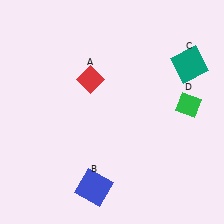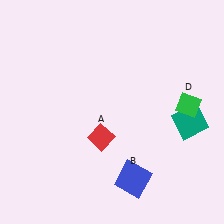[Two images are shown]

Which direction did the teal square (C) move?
The teal square (C) moved down.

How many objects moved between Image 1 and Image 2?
3 objects moved between the two images.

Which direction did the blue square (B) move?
The blue square (B) moved right.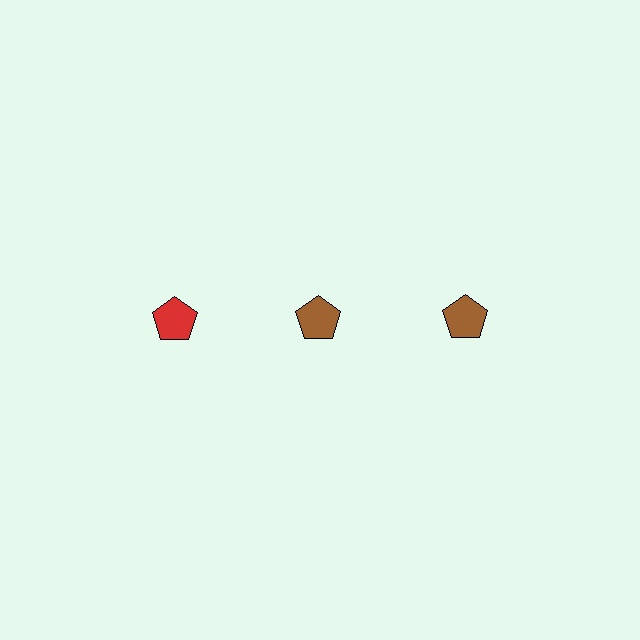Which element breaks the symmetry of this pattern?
The red pentagon in the top row, leftmost column breaks the symmetry. All other shapes are brown pentagons.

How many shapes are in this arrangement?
There are 3 shapes arranged in a grid pattern.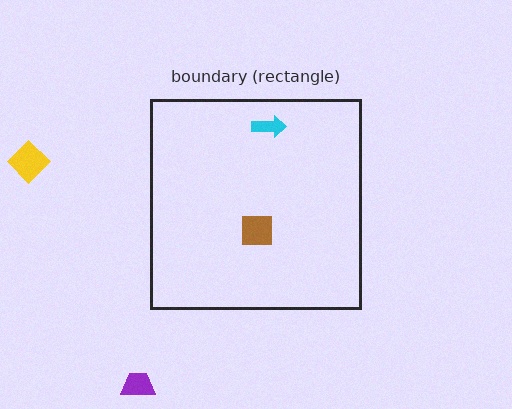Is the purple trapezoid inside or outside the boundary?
Outside.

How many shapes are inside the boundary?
2 inside, 2 outside.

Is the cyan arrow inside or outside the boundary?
Inside.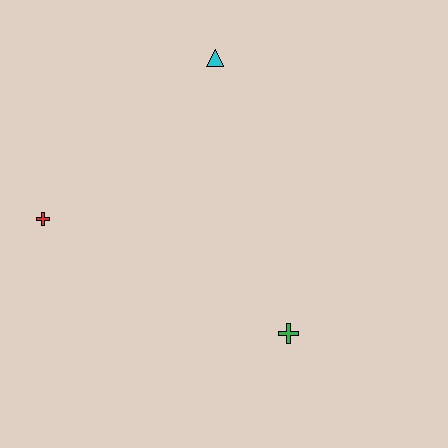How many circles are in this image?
There are no circles.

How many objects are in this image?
There are 3 objects.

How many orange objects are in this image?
There are no orange objects.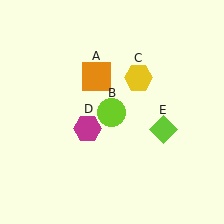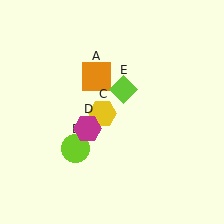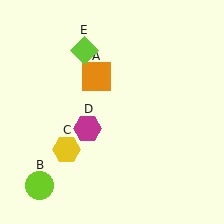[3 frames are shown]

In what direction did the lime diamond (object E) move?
The lime diamond (object E) moved up and to the left.